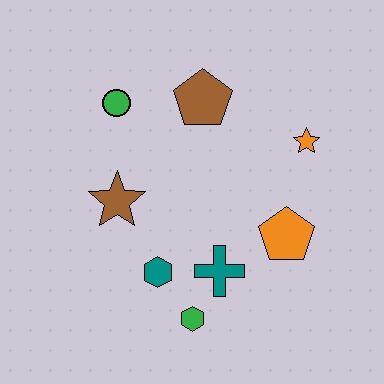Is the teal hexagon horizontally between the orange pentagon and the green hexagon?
No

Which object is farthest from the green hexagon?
The green circle is farthest from the green hexagon.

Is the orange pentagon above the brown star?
No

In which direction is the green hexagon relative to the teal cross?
The green hexagon is below the teal cross.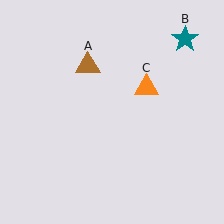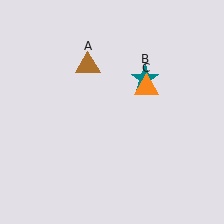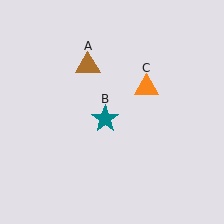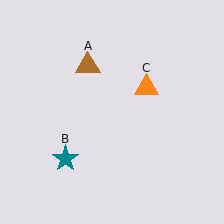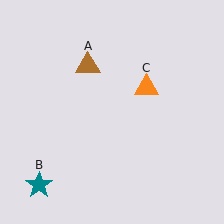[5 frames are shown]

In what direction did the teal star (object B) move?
The teal star (object B) moved down and to the left.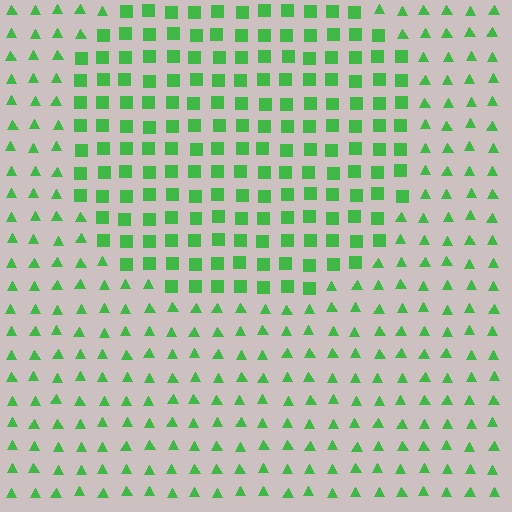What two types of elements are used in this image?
The image uses squares inside the circle region and triangles outside it.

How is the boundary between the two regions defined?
The boundary is defined by a change in element shape: squares inside vs. triangles outside. All elements share the same color and spacing.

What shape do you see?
I see a circle.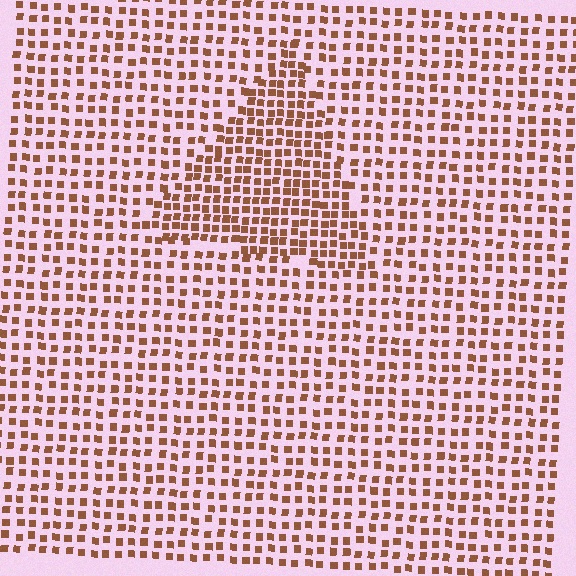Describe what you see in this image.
The image contains small brown elements arranged at two different densities. A triangle-shaped region is visible where the elements are more densely packed than the surrounding area.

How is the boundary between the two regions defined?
The boundary is defined by a change in element density (approximately 1.6x ratio). All elements are the same color, size, and shape.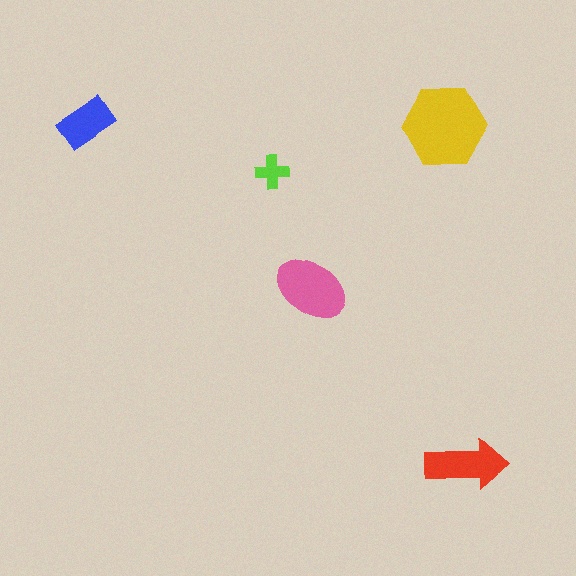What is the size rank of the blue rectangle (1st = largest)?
4th.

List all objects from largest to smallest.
The yellow hexagon, the pink ellipse, the red arrow, the blue rectangle, the lime cross.